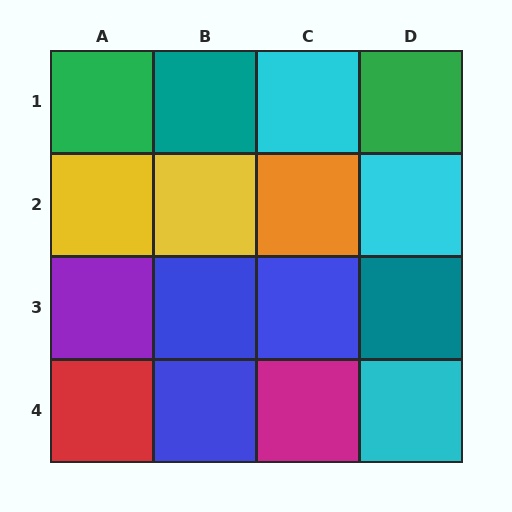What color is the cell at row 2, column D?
Cyan.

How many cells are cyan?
3 cells are cyan.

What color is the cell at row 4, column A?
Red.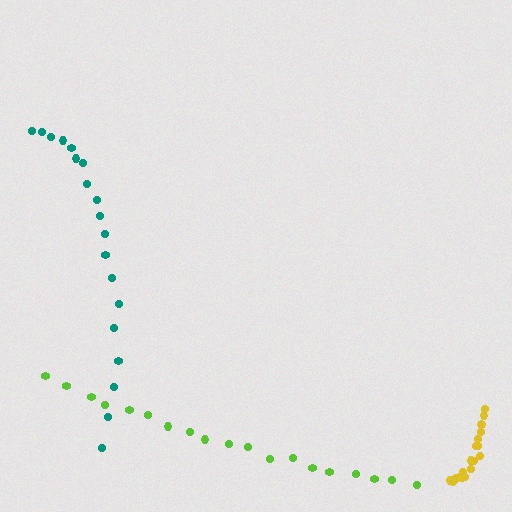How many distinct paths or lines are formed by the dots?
There are 3 distinct paths.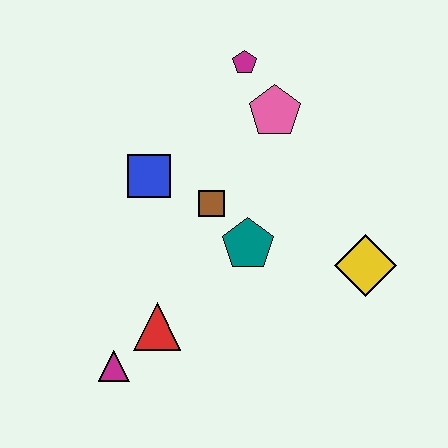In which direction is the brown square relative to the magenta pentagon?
The brown square is below the magenta pentagon.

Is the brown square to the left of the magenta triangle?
No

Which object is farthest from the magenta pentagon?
The magenta triangle is farthest from the magenta pentagon.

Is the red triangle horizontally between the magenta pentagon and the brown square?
No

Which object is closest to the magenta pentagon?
The pink pentagon is closest to the magenta pentagon.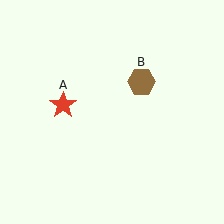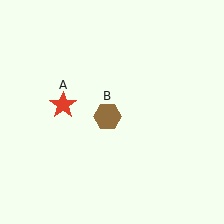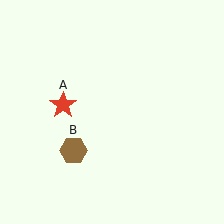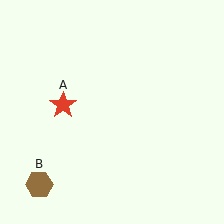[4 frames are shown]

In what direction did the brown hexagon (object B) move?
The brown hexagon (object B) moved down and to the left.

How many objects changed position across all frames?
1 object changed position: brown hexagon (object B).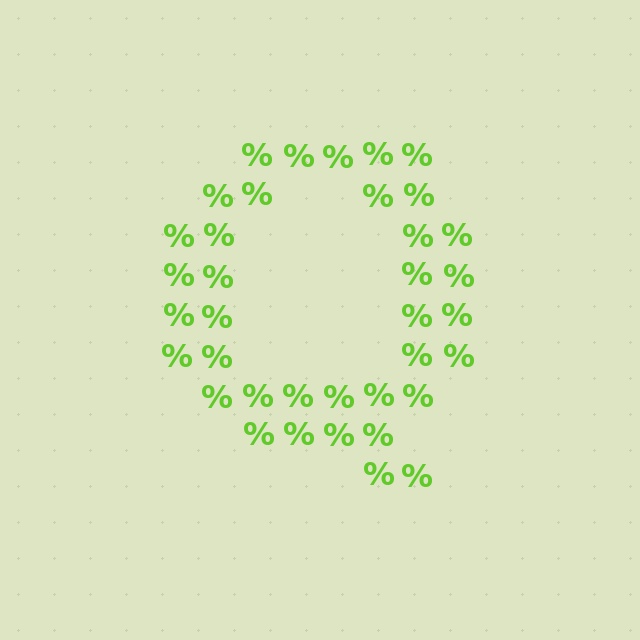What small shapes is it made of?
It is made of small percent signs.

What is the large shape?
The large shape is the letter Q.